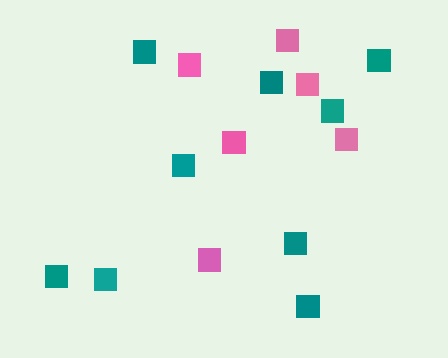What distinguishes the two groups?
There are 2 groups: one group of teal squares (9) and one group of pink squares (6).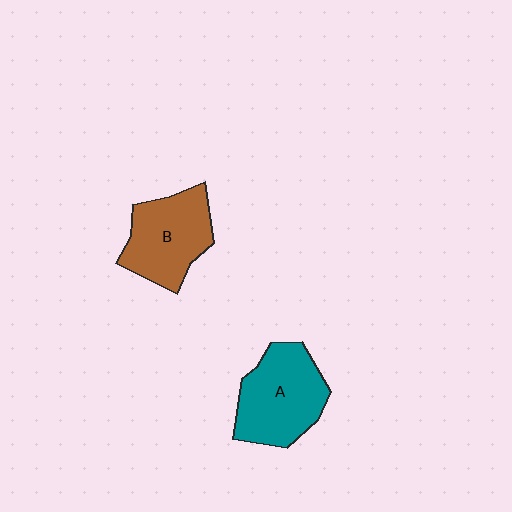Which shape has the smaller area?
Shape B (brown).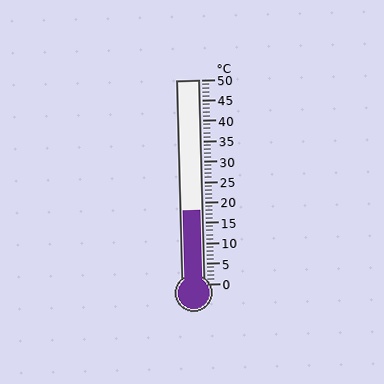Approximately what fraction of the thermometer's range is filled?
The thermometer is filled to approximately 35% of its range.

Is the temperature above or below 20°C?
The temperature is below 20°C.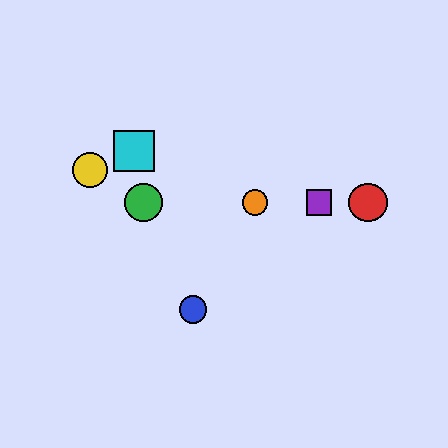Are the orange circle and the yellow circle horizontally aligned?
No, the orange circle is at y≈203 and the yellow circle is at y≈170.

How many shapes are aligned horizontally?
4 shapes (the red circle, the green circle, the purple square, the orange circle) are aligned horizontally.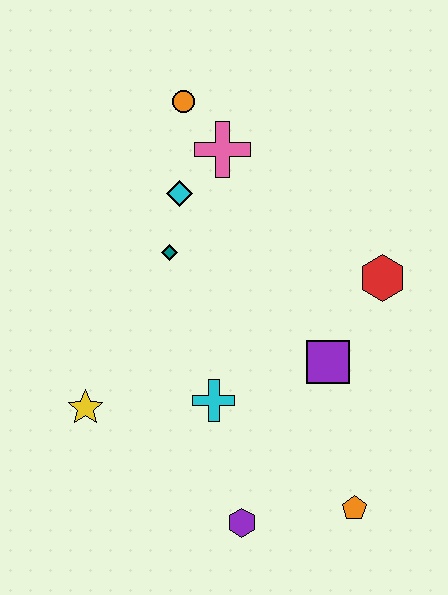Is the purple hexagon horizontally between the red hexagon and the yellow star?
Yes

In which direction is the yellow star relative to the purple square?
The yellow star is to the left of the purple square.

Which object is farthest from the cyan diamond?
The orange pentagon is farthest from the cyan diamond.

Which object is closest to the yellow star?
The cyan cross is closest to the yellow star.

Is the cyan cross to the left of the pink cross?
Yes